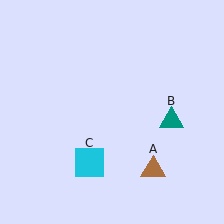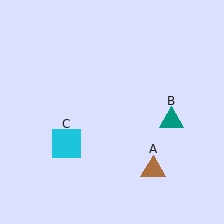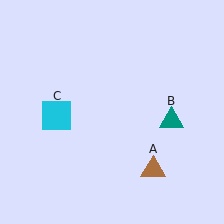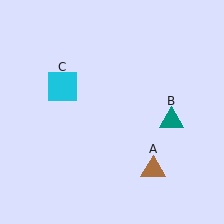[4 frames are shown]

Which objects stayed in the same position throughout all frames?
Brown triangle (object A) and teal triangle (object B) remained stationary.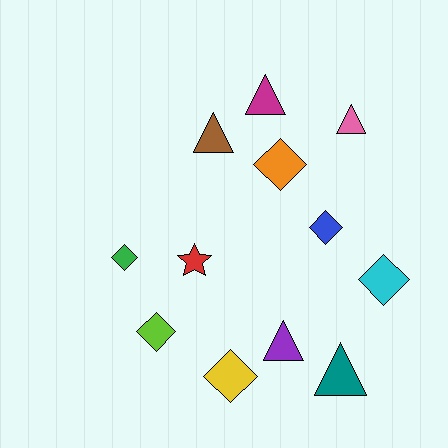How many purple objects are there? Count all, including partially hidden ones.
There is 1 purple object.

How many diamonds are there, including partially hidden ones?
There are 6 diamonds.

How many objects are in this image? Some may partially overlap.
There are 12 objects.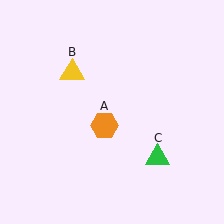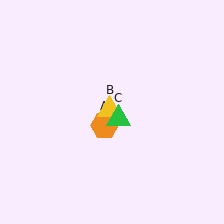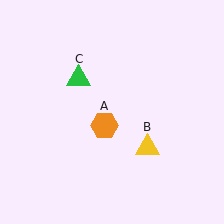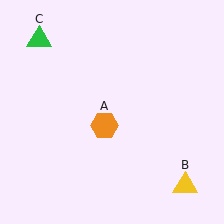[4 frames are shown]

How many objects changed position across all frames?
2 objects changed position: yellow triangle (object B), green triangle (object C).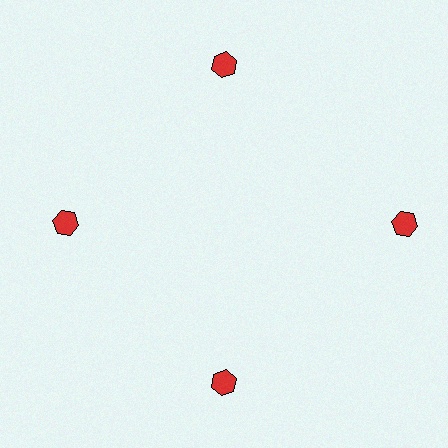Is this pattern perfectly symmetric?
No. The 4 red hexagons are arranged in a ring, but one element near the 3 o'clock position is pushed outward from the center, breaking the 4-fold rotational symmetry.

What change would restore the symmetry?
The symmetry would be restored by moving it inward, back onto the ring so that all 4 hexagons sit at equal angles and equal distance from the center.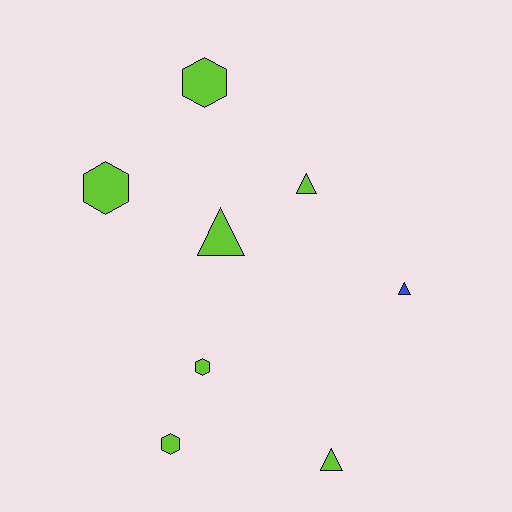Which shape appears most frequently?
Hexagon, with 4 objects.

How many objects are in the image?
There are 8 objects.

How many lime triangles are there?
There are 3 lime triangles.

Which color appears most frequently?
Lime, with 7 objects.